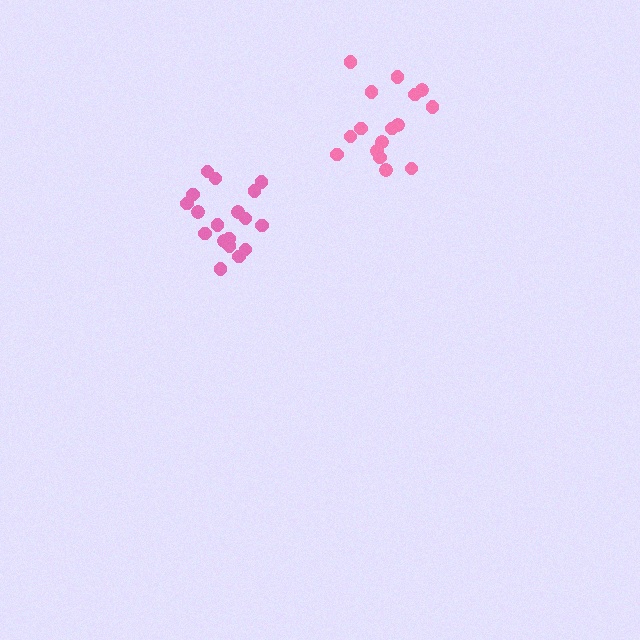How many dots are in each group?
Group 1: 18 dots, Group 2: 16 dots (34 total).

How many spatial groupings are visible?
There are 2 spatial groupings.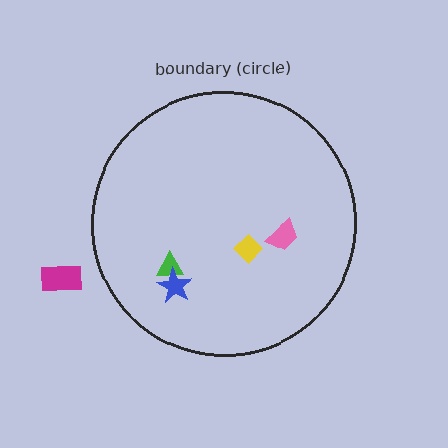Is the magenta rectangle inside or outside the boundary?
Outside.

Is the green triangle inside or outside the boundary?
Inside.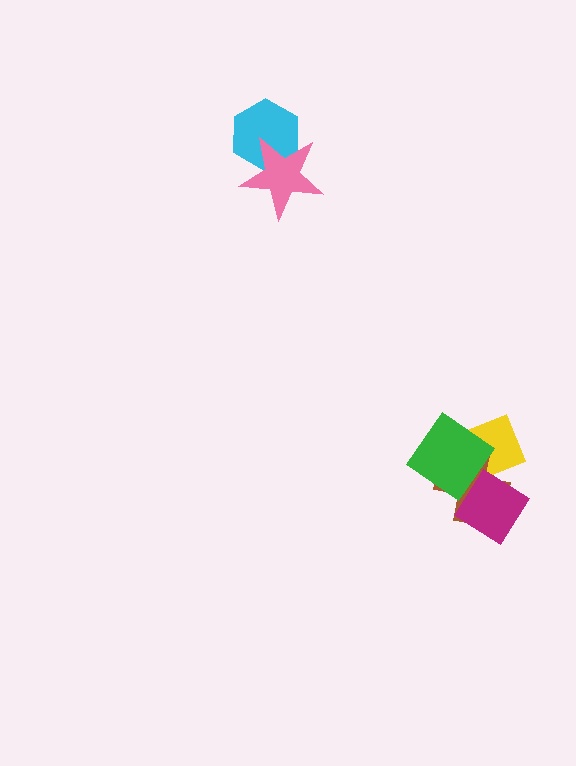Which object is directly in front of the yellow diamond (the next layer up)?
The brown cross is directly in front of the yellow diamond.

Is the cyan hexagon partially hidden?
Yes, it is partially covered by another shape.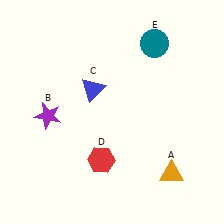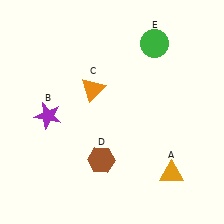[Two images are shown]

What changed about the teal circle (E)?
In Image 1, E is teal. In Image 2, it changed to green.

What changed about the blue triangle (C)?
In Image 1, C is blue. In Image 2, it changed to orange.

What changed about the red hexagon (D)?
In Image 1, D is red. In Image 2, it changed to brown.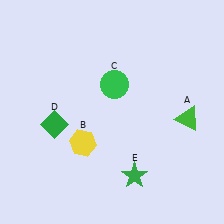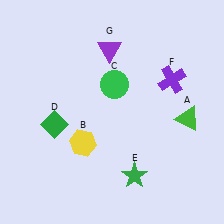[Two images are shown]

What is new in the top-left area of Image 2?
A purple triangle (G) was added in the top-left area of Image 2.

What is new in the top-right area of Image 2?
A purple cross (F) was added in the top-right area of Image 2.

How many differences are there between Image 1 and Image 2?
There are 2 differences between the two images.